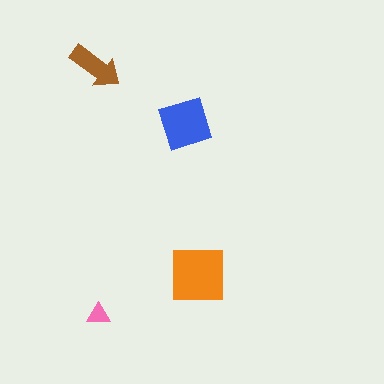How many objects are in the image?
There are 4 objects in the image.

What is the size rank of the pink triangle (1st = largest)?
4th.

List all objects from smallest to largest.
The pink triangle, the brown arrow, the blue diamond, the orange square.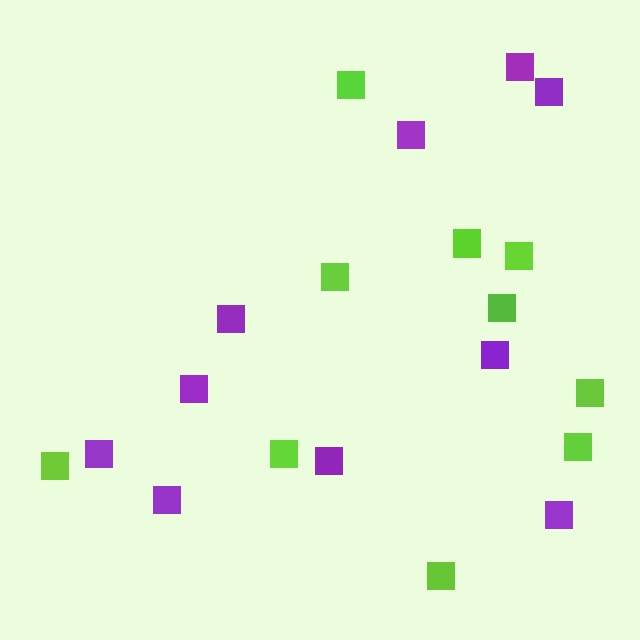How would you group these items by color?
There are 2 groups: one group of lime squares (10) and one group of purple squares (10).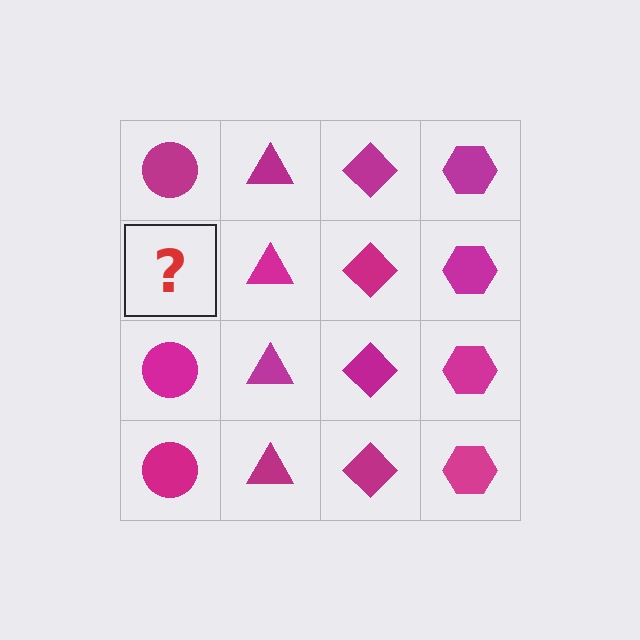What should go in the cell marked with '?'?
The missing cell should contain a magenta circle.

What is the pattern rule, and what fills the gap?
The rule is that each column has a consistent shape. The gap should be filled with a magenta circle.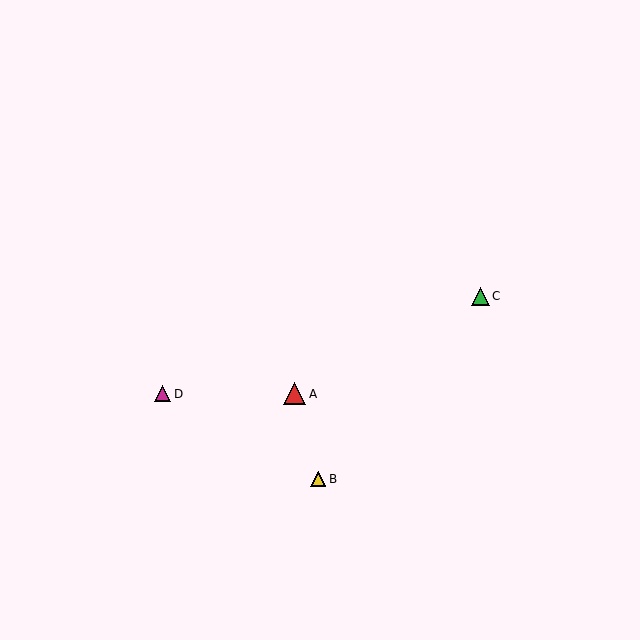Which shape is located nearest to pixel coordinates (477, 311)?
The green triangle (labeled C) at (480, 296) is nearest to that location.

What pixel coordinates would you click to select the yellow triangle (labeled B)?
Click at (318, 479) to select the yellow triangle B.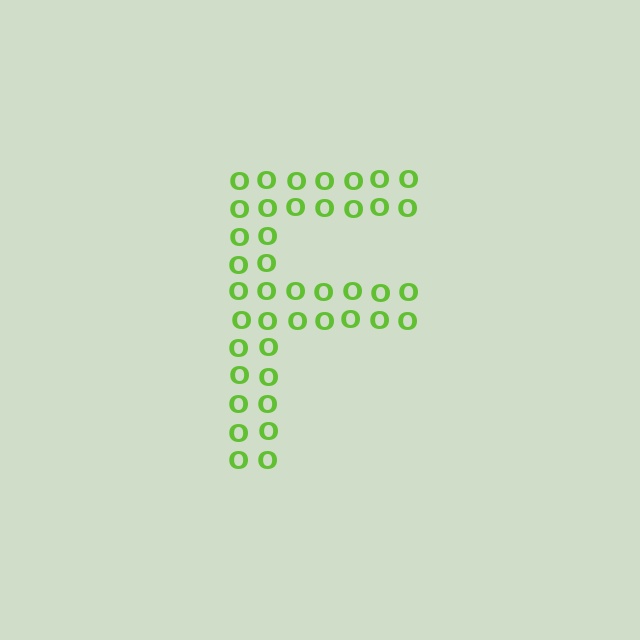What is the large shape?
The large shape is the letter F.